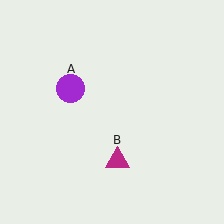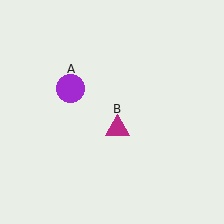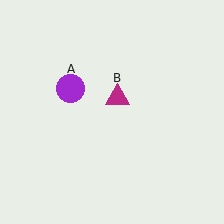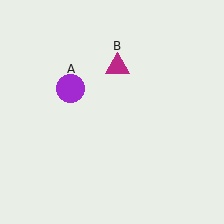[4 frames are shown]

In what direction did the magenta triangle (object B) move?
The magenta triangle (object B) moved up.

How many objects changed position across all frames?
1 object changed position: magenta triangle (object B).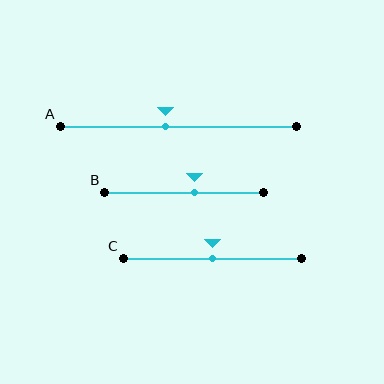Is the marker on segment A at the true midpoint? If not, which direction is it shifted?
No, the marker on segment A is shifted to the left by about 5% of the segment length.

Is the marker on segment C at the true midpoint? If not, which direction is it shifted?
Yes, the marker on segment C is at the true midpoint.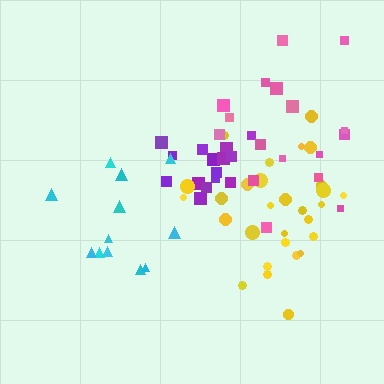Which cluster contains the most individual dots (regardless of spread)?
Yellow (29).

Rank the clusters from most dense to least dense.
purple, yellow, pink, cyan.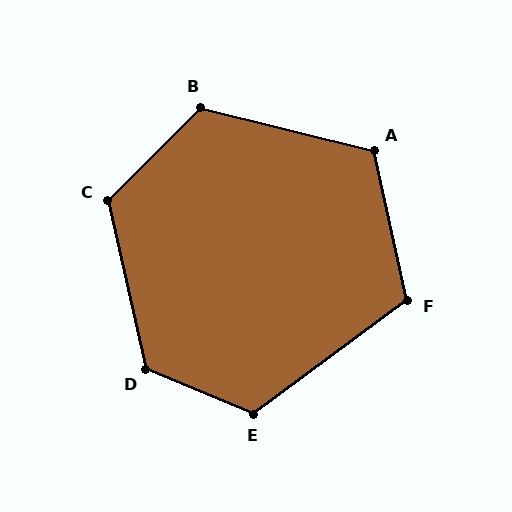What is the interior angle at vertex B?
Approximately 121 degrees (obtuse).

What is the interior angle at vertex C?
Approximately 122 degrees (obtuse).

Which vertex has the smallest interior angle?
F, at approximately 114 degrees.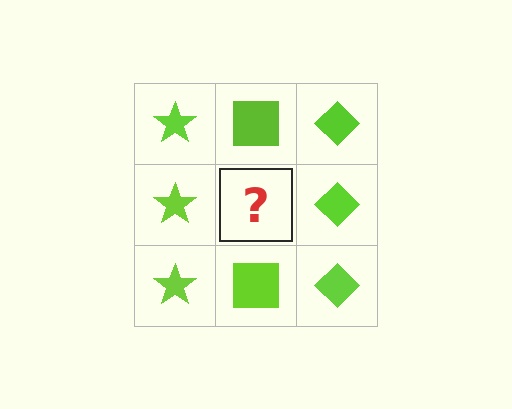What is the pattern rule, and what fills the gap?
The rule is that each column has a consistent shape. The gap should be filled with a lime square.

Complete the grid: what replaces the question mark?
The question mark should be replaced with a lime square.